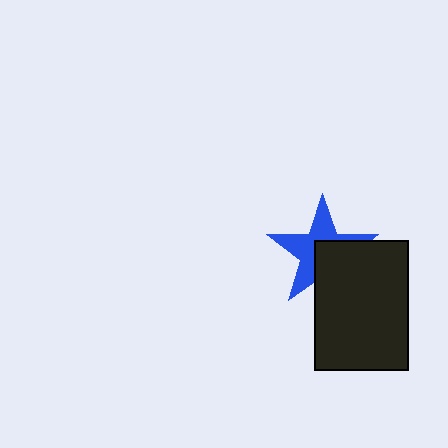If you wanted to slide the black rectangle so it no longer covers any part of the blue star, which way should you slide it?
Slide it toward the lower-right — that is the most direct way to separate the two shapes.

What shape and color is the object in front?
The object in front is a black rectangle.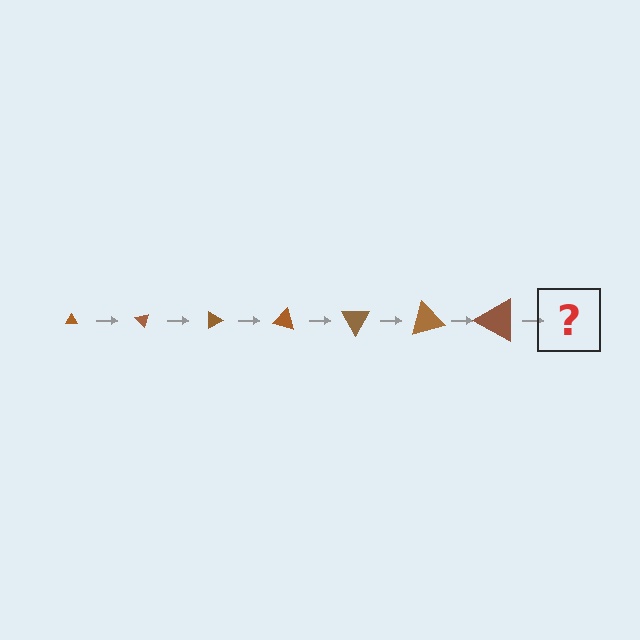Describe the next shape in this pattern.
It should be a triangle, larger than the previous one and rotated 315 degrees from the start.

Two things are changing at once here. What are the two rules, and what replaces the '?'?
The two rules are that the triangle grows larger each step and it rotates 45 degrees each step. The '?' should be a triangle, larger than the previous one and rotated 315 degrees from the start.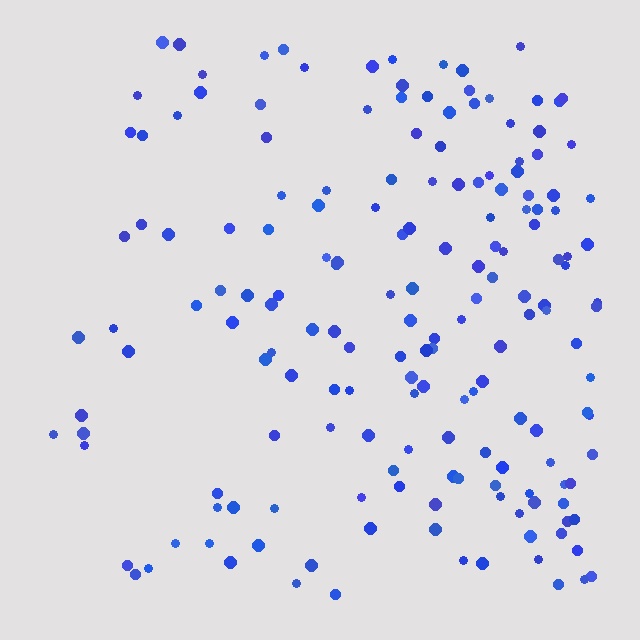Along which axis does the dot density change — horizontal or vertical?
Horizontal.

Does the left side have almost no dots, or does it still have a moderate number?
Still a moderate number, just noticeably fewer than the right.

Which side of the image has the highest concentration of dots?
The right.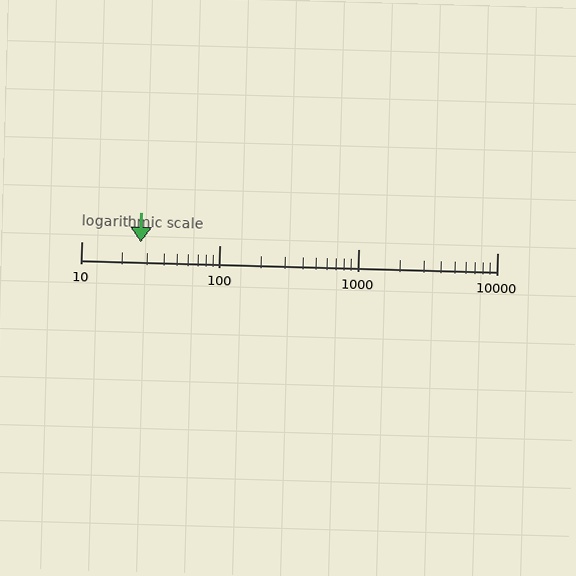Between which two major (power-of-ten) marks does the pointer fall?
The pointer is between 10 and 100.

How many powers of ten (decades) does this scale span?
The scale spans 3 decades, from 10 to 10000.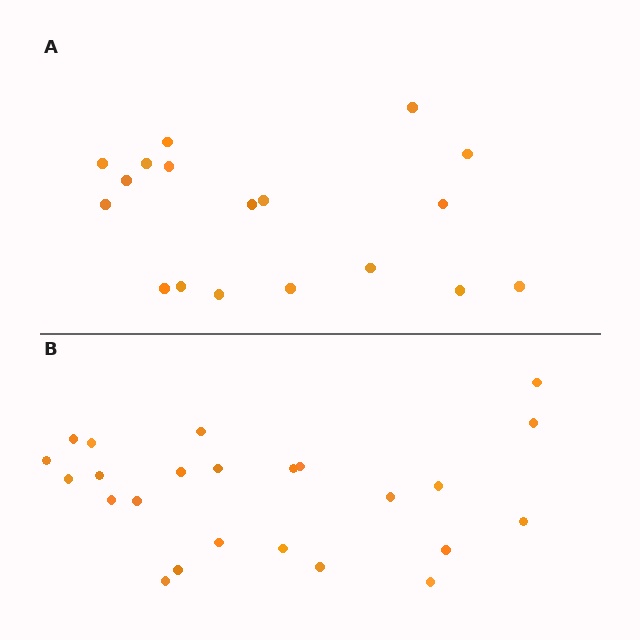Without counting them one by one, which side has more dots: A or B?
Region B (the bottom region) has more dots.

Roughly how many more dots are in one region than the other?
Region B has about 6 more dots than region A.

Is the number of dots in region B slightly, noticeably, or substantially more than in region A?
Region B has noticeably more, but not dramatically so. The ratio is roughly 1.3 to 1.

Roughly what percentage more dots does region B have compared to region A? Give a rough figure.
About 35% more.